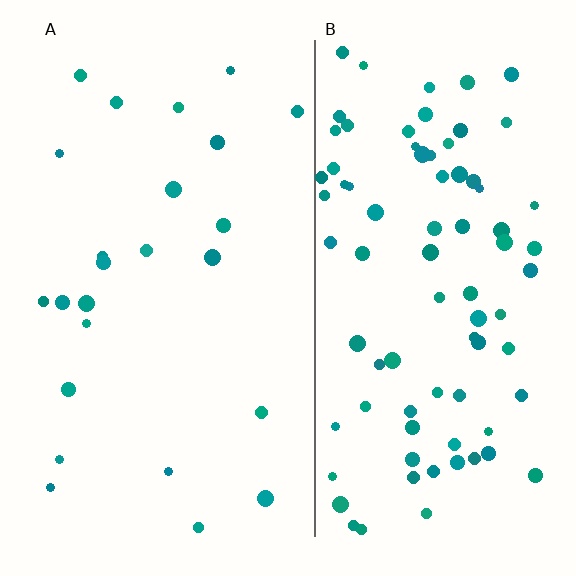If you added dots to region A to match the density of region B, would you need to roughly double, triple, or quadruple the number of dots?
Approximately triple.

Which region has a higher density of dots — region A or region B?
B (the right).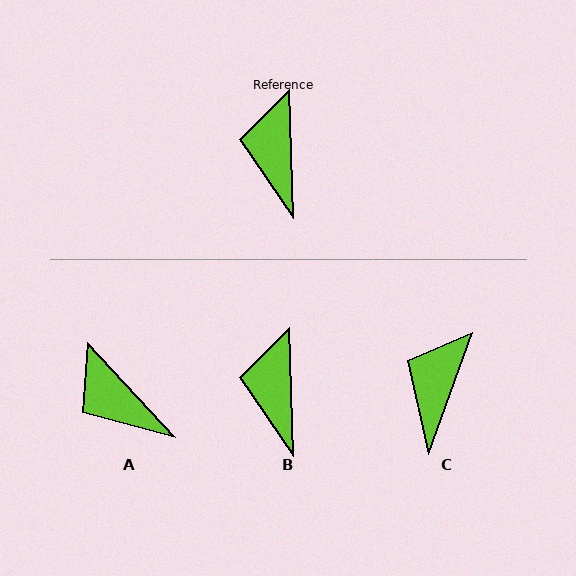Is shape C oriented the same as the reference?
No, it is off by about 21 degrees.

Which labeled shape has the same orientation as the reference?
B.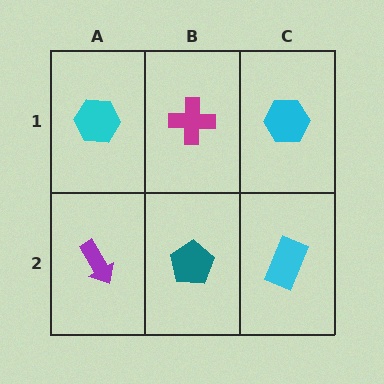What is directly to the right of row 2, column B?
A cyan rectangle.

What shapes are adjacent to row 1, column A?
A purple arrow (row 2, column A), a magenta cross (row 1, column B).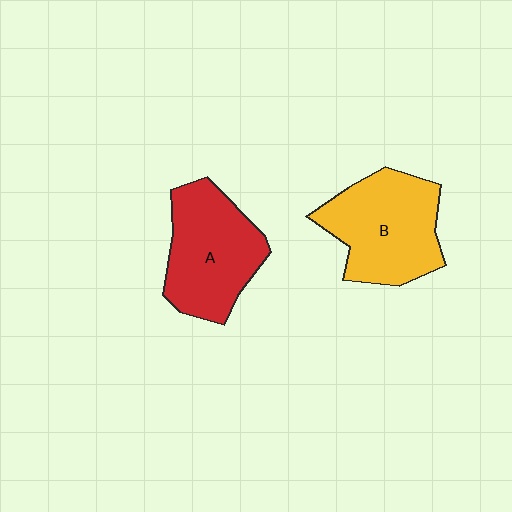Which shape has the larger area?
Shape B (yellow).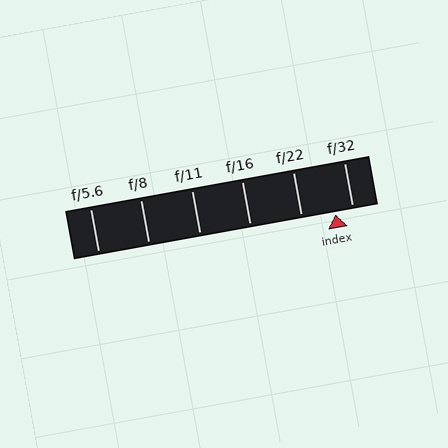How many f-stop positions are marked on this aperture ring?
There are 6 f-stop positions marked.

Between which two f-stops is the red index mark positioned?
The index mark is between f/22 and f/32.